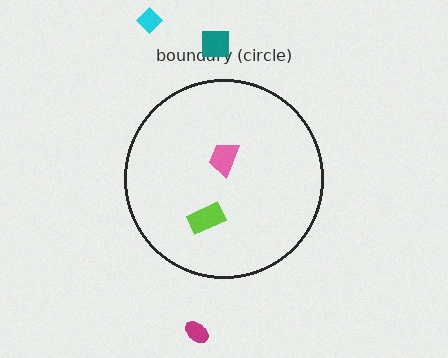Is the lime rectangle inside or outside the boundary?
Inside.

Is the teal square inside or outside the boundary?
Outside.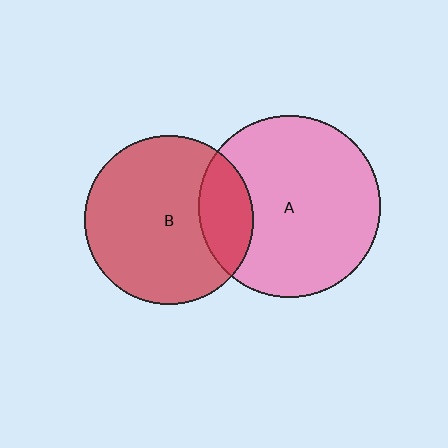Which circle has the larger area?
Circle A (pink).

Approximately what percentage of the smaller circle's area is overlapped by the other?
Approximately 20%.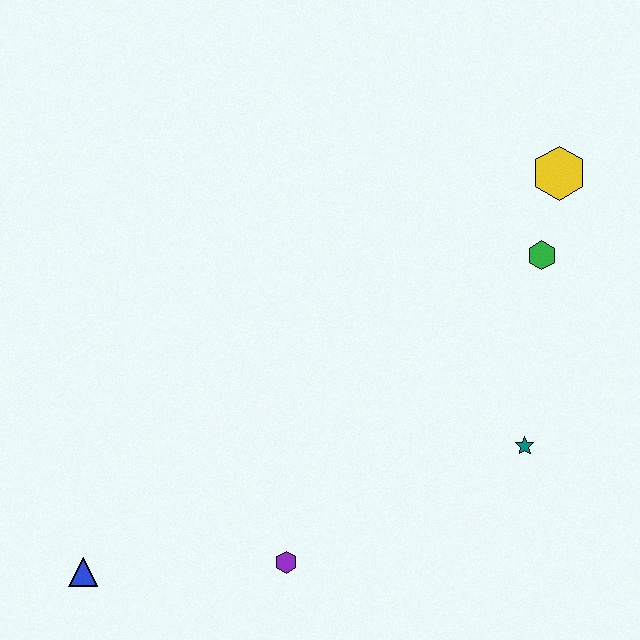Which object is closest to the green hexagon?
The yellow hexagon is closest to the green hexagon.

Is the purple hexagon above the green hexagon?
No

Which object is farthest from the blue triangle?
The yellow hexagon is farthest from the blue triangle.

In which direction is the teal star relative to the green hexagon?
The teal star is below the green hexagon.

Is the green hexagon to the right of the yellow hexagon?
No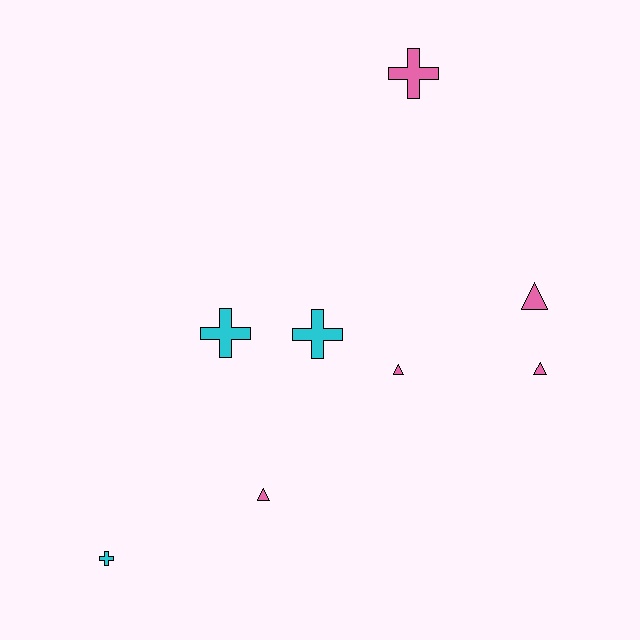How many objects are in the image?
There are 8 objects.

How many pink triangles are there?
There are 4 pink triangles.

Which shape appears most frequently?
Cross, with 4 objects.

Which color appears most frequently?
Pink, with 5 objects.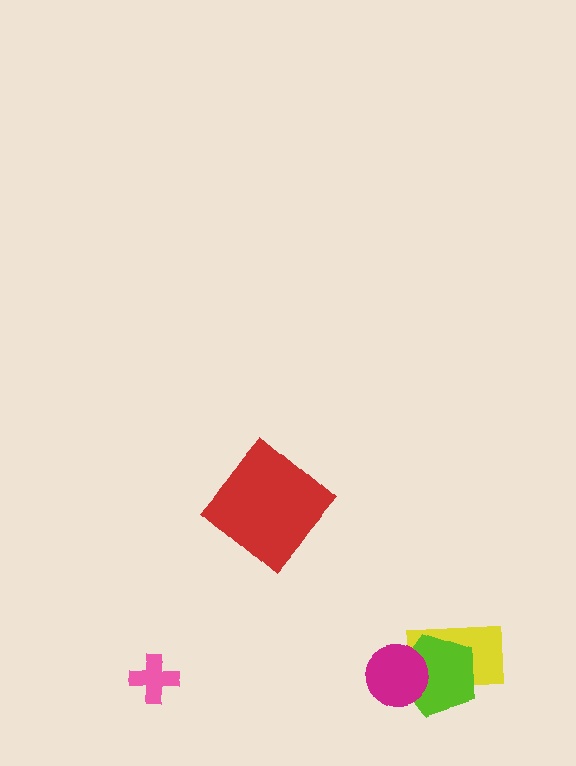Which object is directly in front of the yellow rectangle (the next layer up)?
The lime pentagon is directly in front of the yellow rectangle.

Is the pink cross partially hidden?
No, no other shape covers it.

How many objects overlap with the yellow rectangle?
2 objects overlap with the yellow rectangle.